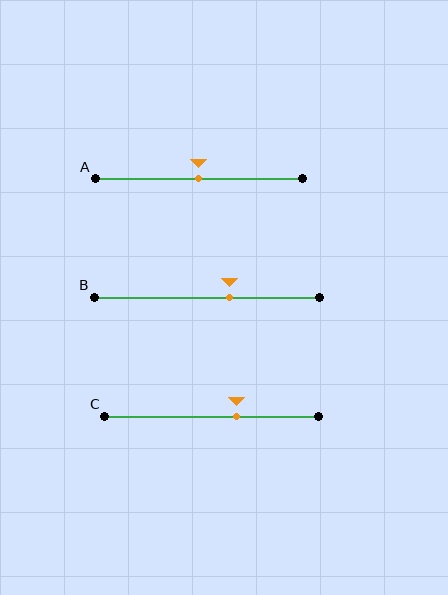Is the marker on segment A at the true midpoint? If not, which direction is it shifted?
Yes, the marker on segment A is at the true midpoint.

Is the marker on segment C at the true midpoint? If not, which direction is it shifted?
No, the marker on segment C is shifted to the right by about 12% of the segment length.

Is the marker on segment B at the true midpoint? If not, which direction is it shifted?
No, the marker on segment B is shifted to the right by about 10% of the segment length.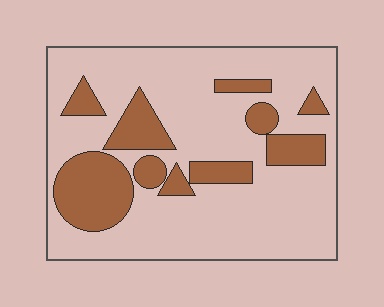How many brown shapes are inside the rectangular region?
10.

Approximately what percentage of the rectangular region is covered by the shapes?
Approximately 25%.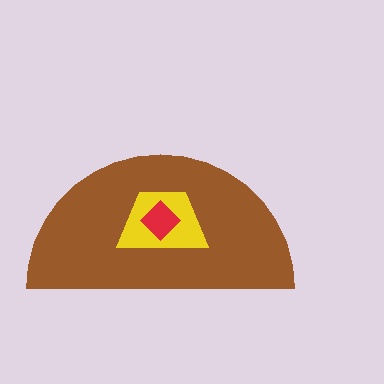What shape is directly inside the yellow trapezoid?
The red diamond.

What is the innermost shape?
The red diamond.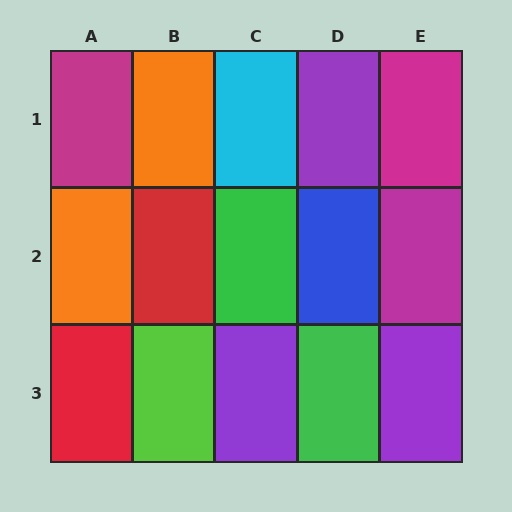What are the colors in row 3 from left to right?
Red, lime, purple, green, purple.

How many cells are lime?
1 cell is lime.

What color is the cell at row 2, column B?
Red.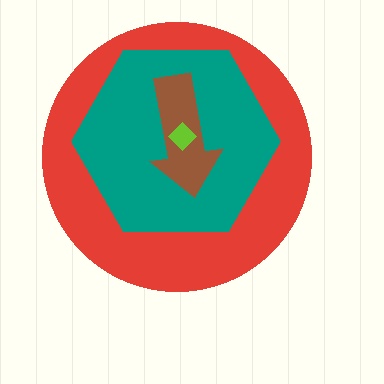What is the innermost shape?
The lime diamond.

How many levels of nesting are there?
4.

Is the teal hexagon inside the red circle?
Yes.